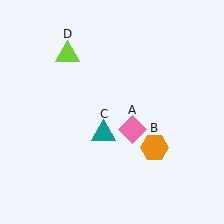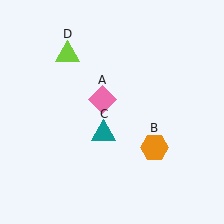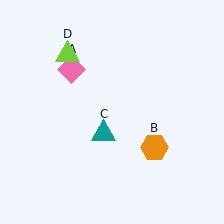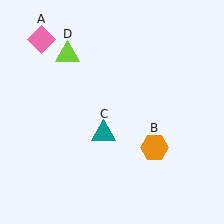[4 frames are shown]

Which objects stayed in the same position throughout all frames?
Orange hexagon (object B) and teal triangle (object C) and lime triangle (object D) remained stationary.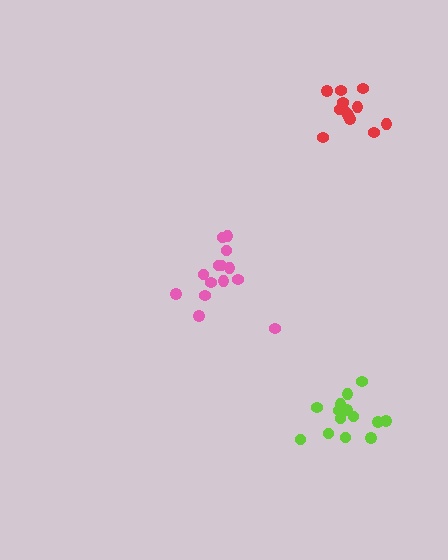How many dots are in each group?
Group 1: 14 dots, Group 2: 14 dots, Group 3: 12 dots (40 total).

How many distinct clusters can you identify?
There are 3 distinct clusters.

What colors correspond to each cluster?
The clusters are colored: lime, pink, red.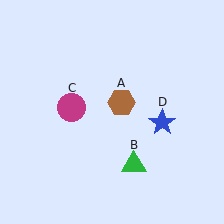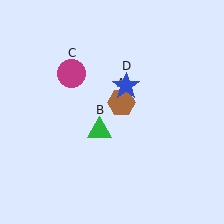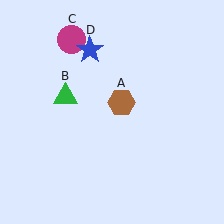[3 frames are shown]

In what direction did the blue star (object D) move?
The blue star (object D) moved up and to the left.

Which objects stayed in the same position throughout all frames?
Brown hexagon (object A) remained stationary.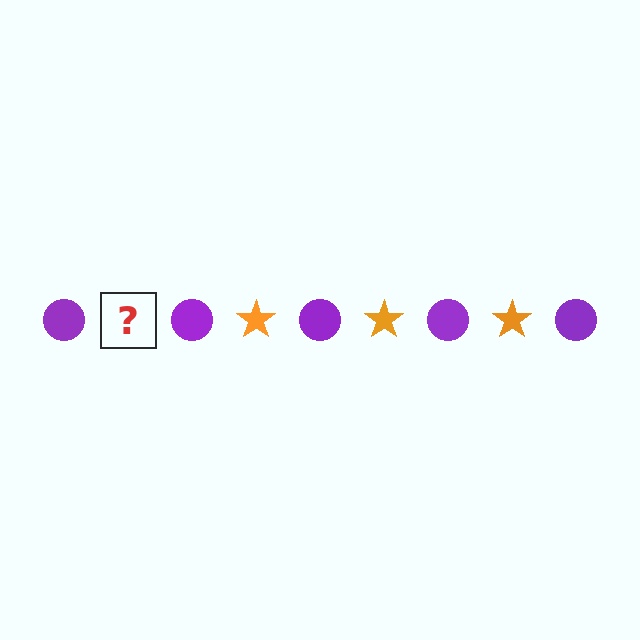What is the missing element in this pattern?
The missing element is an orange star.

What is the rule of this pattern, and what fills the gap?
The rule is that the pattern alternates between purple circle and orange star. The gap should be filled with an orange star.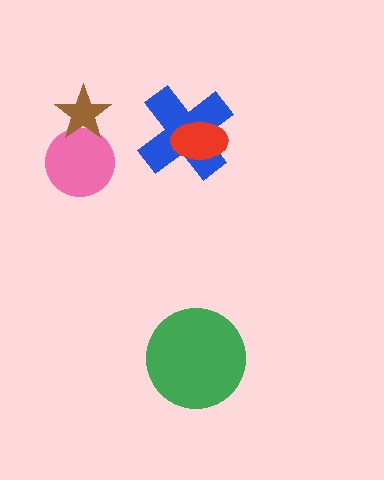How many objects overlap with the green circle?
0 objects overlap with the green circle.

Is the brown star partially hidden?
No, no other shape covers it.